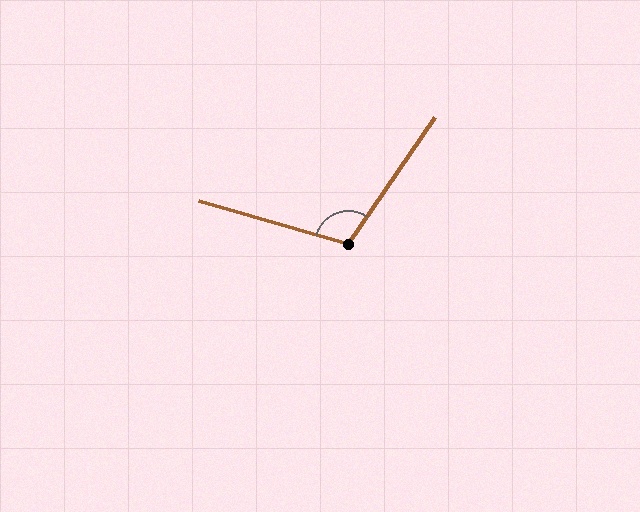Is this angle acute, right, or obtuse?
It is obtuse.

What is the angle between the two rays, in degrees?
Approximately 108 degrees.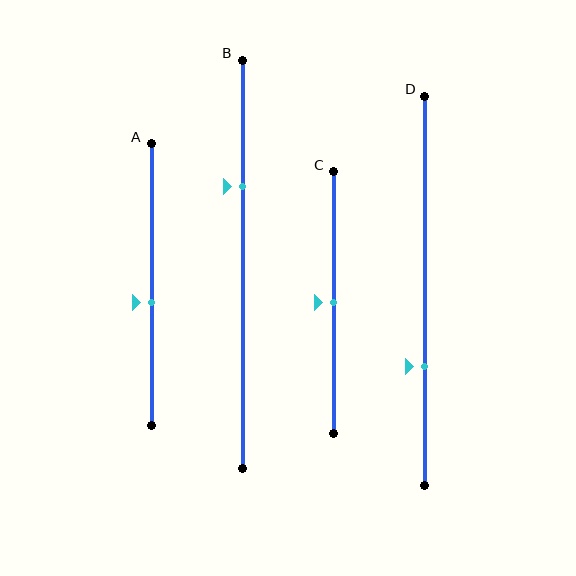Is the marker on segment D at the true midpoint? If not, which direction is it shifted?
No, the marker on segment D is shifted downward by about 19% of the segment length.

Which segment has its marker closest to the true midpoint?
Segment C has its marker closest to the true midpoint.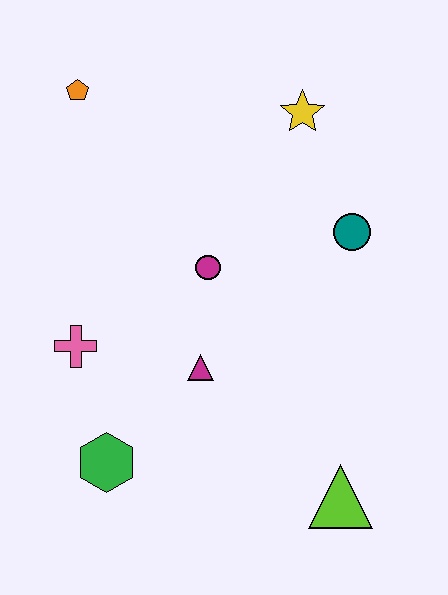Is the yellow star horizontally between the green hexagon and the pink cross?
No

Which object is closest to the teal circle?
The yellow star is closest to the teal circle.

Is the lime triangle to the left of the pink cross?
No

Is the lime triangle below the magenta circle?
Yes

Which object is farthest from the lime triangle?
The orange pentagon is farthest from the lime triangle.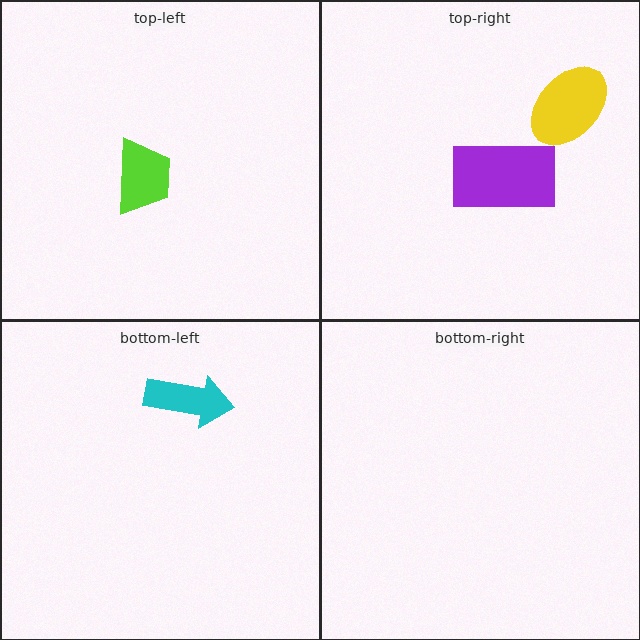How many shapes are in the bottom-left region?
1.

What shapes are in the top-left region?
The lime trapezoid.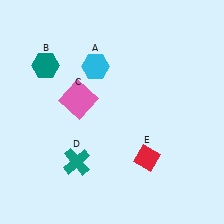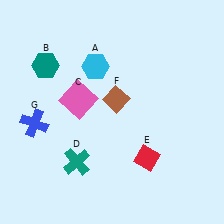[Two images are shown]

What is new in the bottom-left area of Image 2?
A blue cross (G) was added in the bottom-left area of Image 2.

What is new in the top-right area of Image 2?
A brown diamond (F) was added in the top-right area of Image 2.